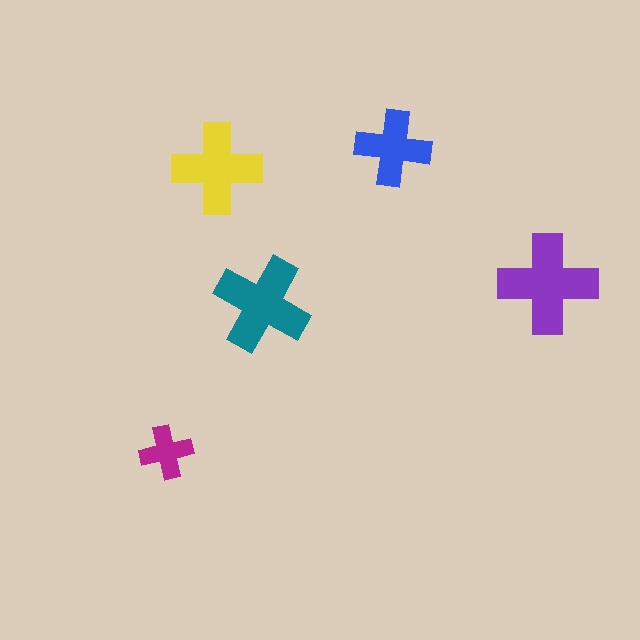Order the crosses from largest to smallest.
the purple one, the teal one, the yellow one, the blue one, the magenta one.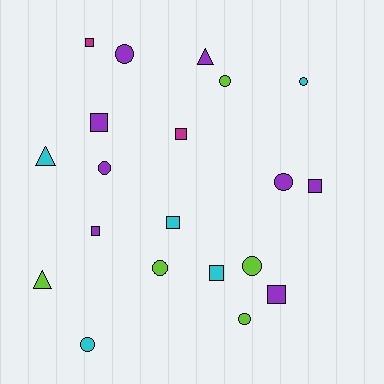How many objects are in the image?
There are 20 objects.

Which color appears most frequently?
Purple, with 8 objects.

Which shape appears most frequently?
Circle, with 9 objects.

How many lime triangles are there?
There is 1 lime triangle.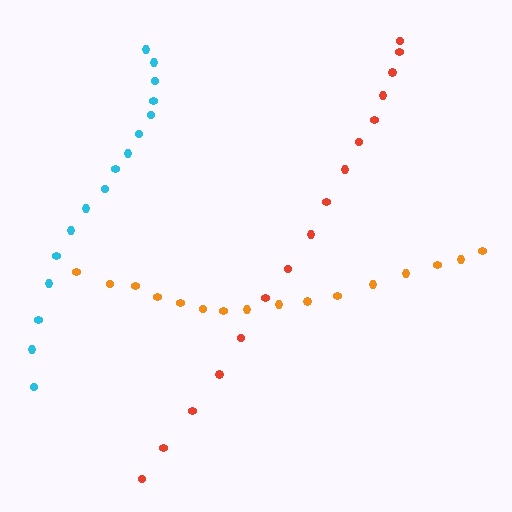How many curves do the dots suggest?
There are 3 distinct paths.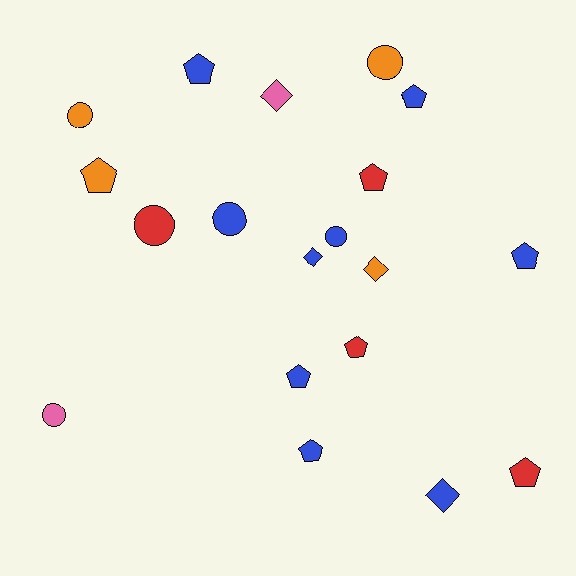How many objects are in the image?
There are 19 objects.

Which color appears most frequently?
Blue, with 9 objects.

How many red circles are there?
There is 1 red circle.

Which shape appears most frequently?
Pentagon, with 9 objects.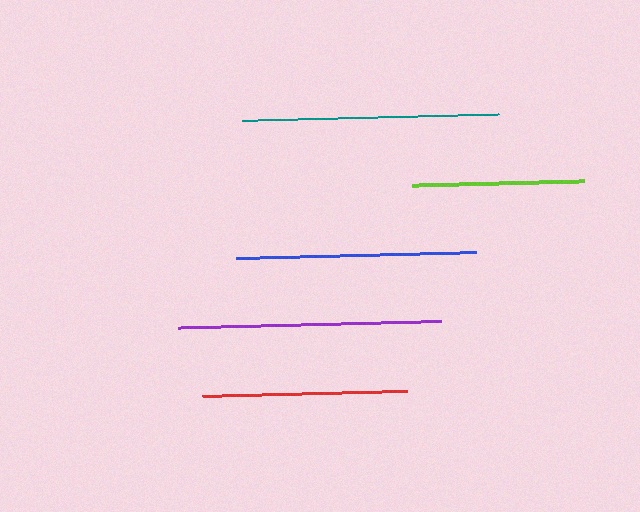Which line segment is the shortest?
The lime line is the shortest at approximately 172 pixels.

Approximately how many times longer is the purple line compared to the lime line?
The purple line is approximately 1.5 times the length of the lime line.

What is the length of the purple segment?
The purple segment is approximately 264 pixels long.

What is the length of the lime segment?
The lime segment is approximately 172 pixels long.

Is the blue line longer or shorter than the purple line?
The purple line is longer than the blue line.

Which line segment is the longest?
The purple line is the longest at approximately 264 pixels.